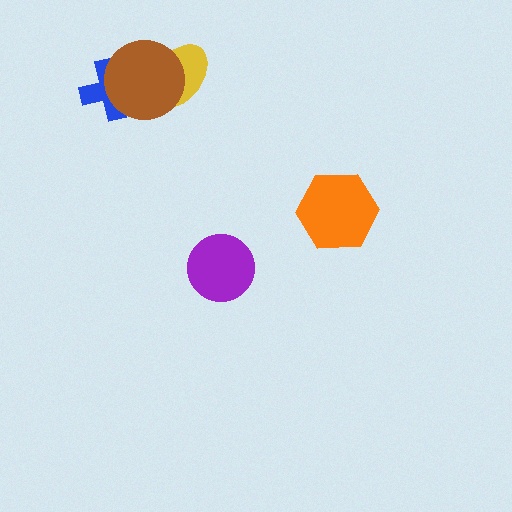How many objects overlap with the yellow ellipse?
1 object overlaps with the yellow ellipse.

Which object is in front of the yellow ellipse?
The brown circle is in front of the yellow ellipse.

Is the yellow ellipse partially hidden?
Yes, it is partially covered by another shape.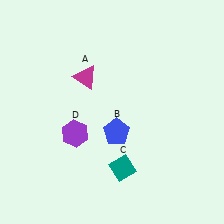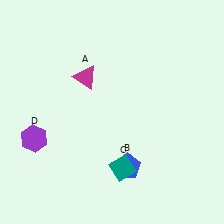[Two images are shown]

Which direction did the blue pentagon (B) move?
The blue pentagon (B) moved down.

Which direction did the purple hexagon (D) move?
The purple hexagon (D) moved left.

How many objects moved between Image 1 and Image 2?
2 objects moved between the two images.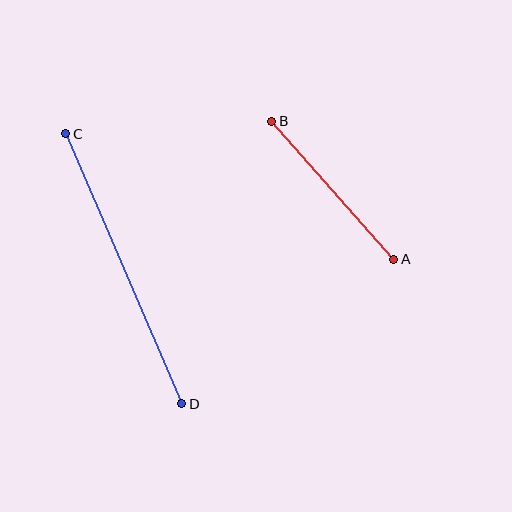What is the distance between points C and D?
The distance is approximately 294 pixels.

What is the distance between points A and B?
The distance is approximately 184 pixels.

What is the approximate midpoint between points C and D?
The midpoint is at approximately (124, 269) pixels.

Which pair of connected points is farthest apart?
Points C and D are farthest apart.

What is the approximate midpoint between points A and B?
The midpoint is at approximately (332, 190) pixels.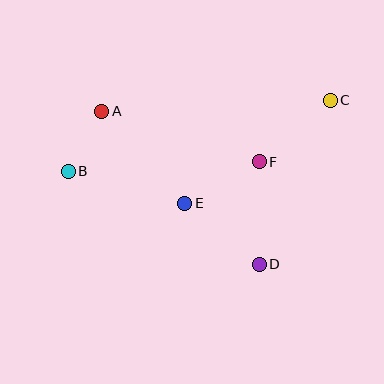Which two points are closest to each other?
Points A and B are closest to each other.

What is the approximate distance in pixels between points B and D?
The distance between B and D is approximately 212 pixels.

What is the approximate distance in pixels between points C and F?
The distance between C and F is approximately 94 pixels.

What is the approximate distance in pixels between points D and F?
The distance between D and F is approximately 102 pixels.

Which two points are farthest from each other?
Points B and C are farthest from each other.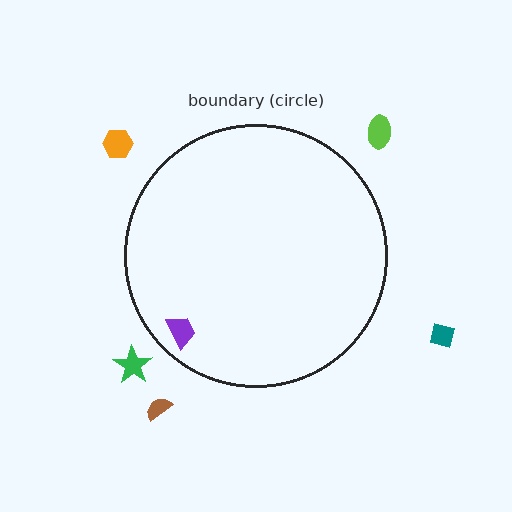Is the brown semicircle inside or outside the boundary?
Outside.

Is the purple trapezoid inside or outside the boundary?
Inside.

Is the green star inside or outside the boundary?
Outside.